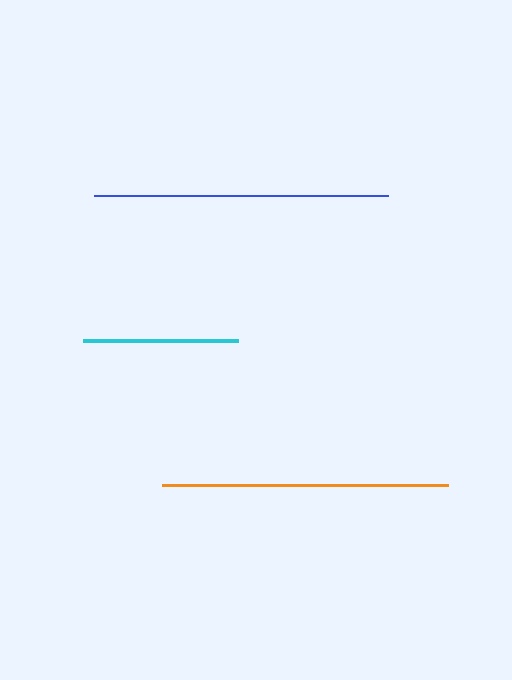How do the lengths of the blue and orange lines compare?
The blue and orange lines are approximately the same length.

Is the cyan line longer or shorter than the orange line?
The orange line is longer than the cyan line.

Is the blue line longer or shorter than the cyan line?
The blue line is longer than the cyan line.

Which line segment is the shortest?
The cyan line is the shortest at approximately 155 pixels.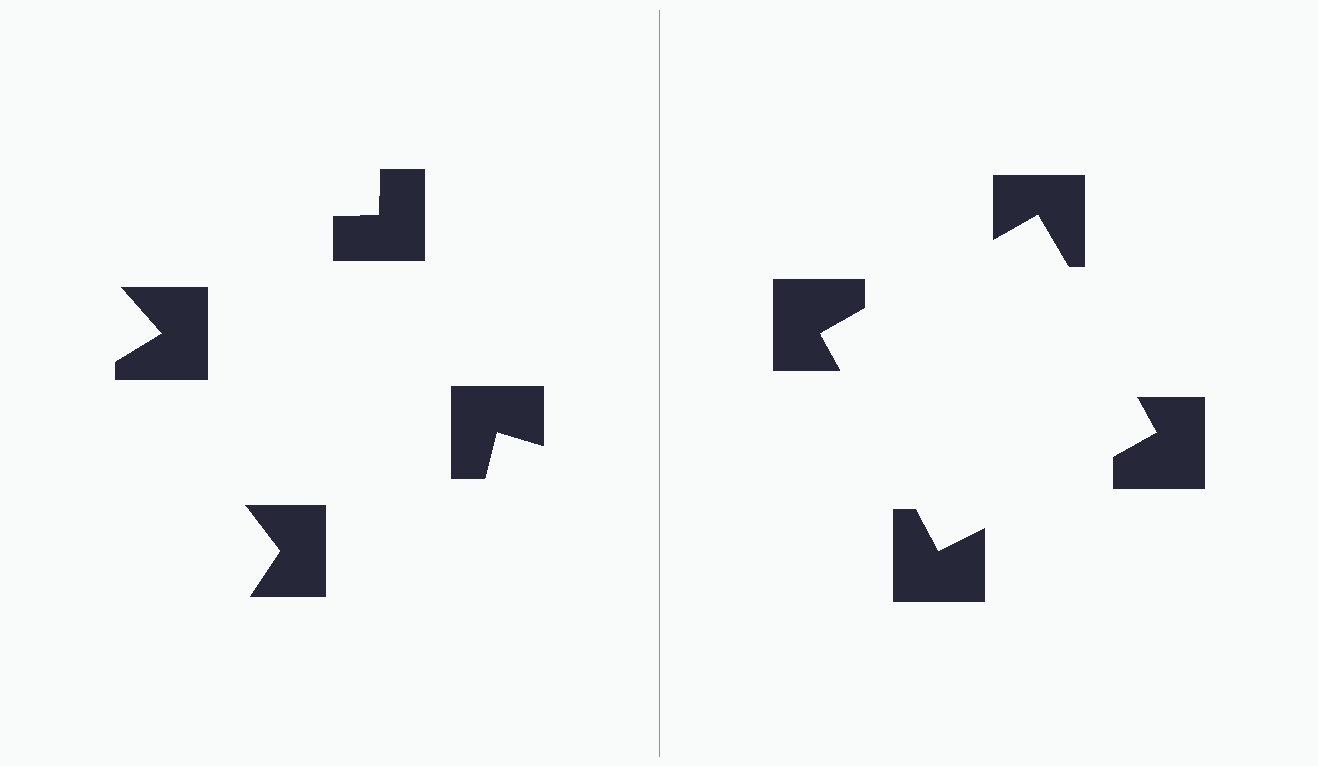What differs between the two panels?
The notched squares are positioned identically on both sides; only the wedge orientations differ. On the right they align to a square; on the left they are misaligned.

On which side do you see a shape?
An illusory square appears on the right side. On the left side the wedge cuts are rotated, so no coherent shape forms.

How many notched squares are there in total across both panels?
8 — 4 on each side.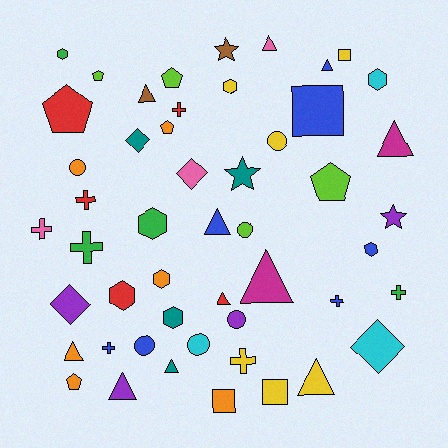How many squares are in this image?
There are 4 squares.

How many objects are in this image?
There are 50 objects.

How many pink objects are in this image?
There are 3 pink objects.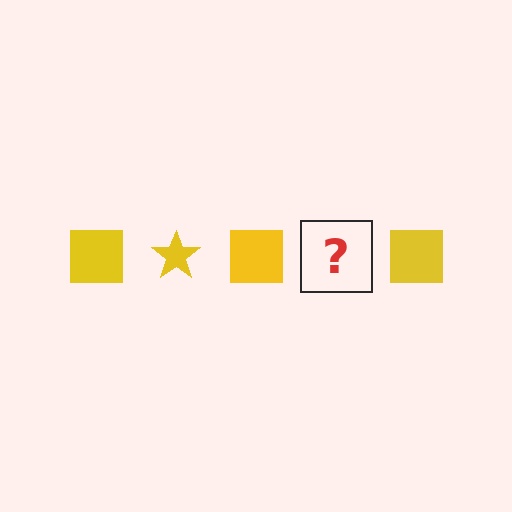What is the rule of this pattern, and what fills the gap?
The rule is that the pattern cycles through square, star shapes in yellow. The gap should be filled with a yellow star.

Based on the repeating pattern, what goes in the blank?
The blank should be a yellow star.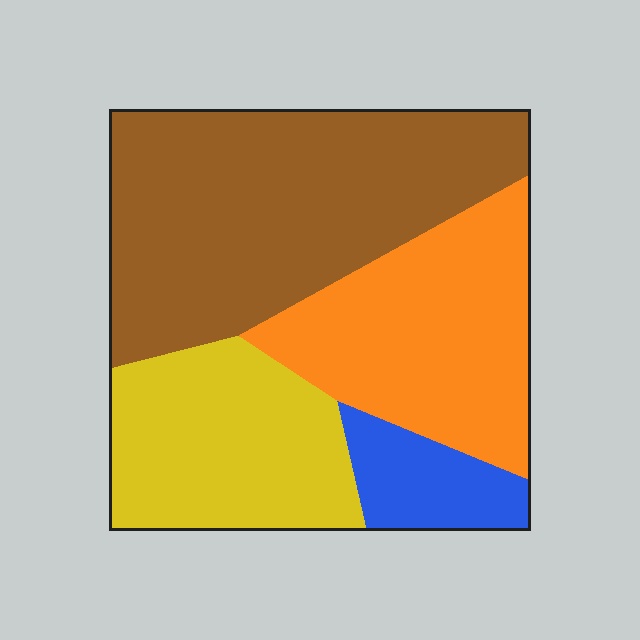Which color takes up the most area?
Brown, at roughly 40%.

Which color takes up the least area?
Blue, at roughly 10%.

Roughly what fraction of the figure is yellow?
Yellow covers roughly 25% of the figure.